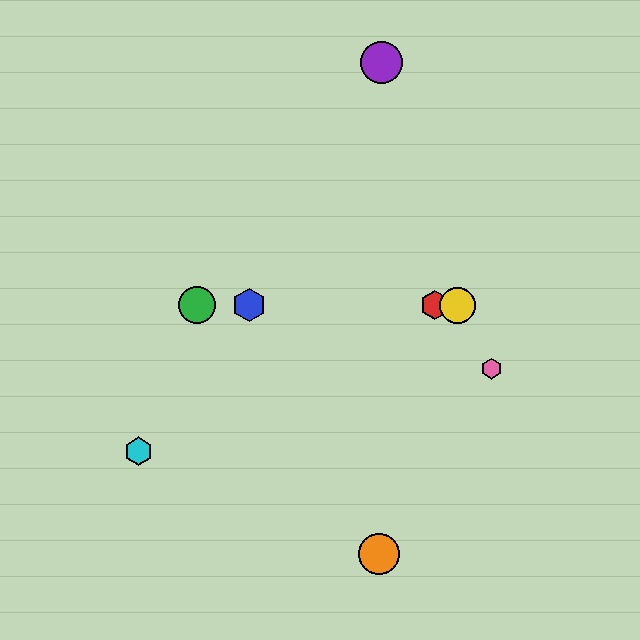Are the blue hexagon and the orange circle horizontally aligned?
No, the blue hexagon is at y≈305 and the orange circle is at y≈554.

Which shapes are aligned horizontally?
The red hexagon, the blue hexagon, the green circle, the yellow circle are aligned horizontally.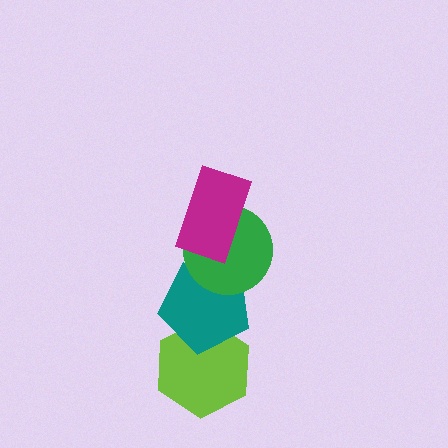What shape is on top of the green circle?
The magenta rectangle is on top of the green circle.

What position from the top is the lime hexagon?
The lime hexagon is 4th from the top.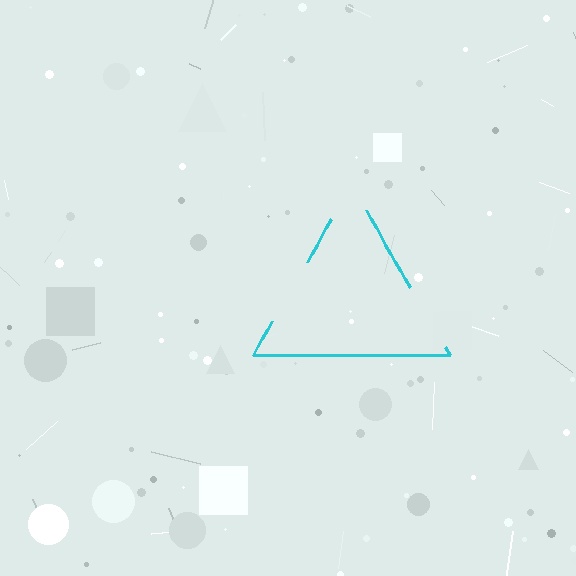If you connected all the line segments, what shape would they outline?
They would outline a triangle.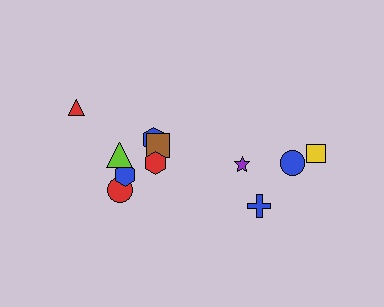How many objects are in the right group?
There are 4 objects.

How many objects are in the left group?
There are 7 objects.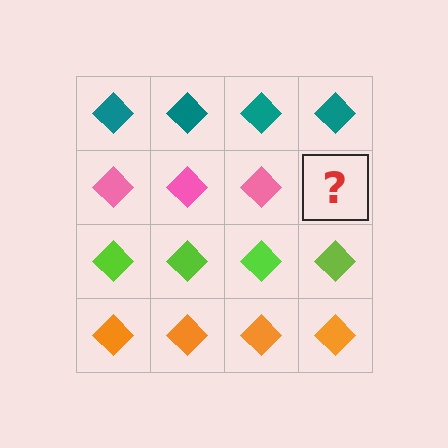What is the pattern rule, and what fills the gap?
The rule is that each row has a consistent color. The gap should be filled with a pink diamond.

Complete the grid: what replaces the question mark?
The question mark should be replaced with a pink diamond.